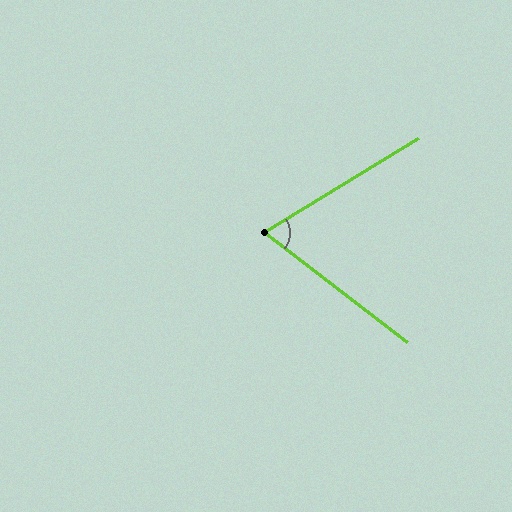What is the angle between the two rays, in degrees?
Approximately 69 degrees.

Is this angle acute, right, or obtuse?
It is acute.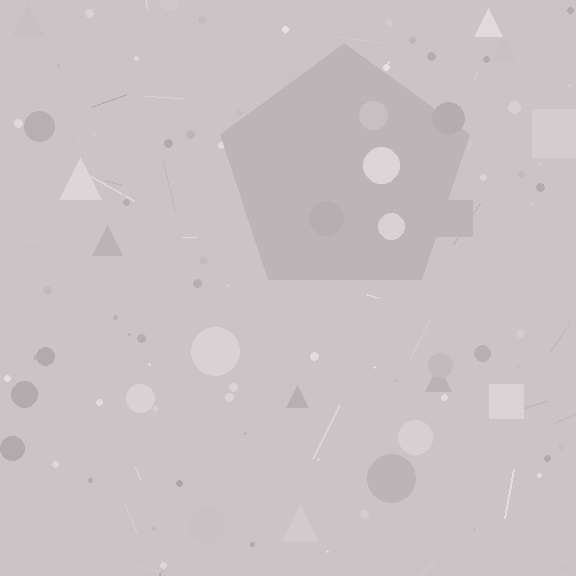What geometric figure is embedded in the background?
A pentagon is embedded in the background.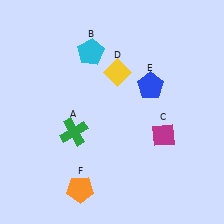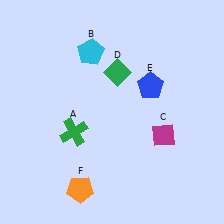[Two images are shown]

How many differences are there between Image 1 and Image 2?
There is 1 difference between the two images.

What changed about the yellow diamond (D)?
In Image 1, D is yellow. In Image 2, it changed to green.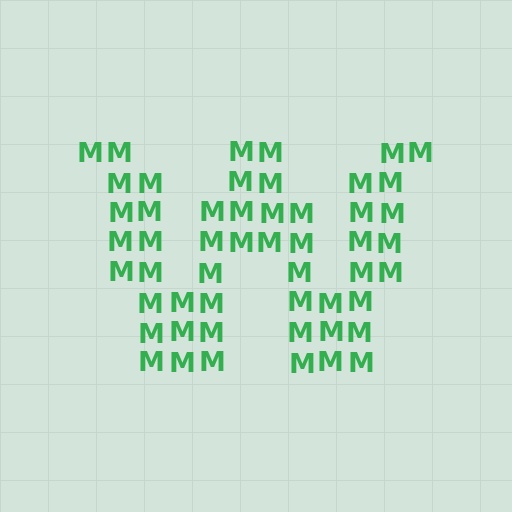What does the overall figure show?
The overall figure shows the letter W.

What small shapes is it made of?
It is made of small letter M's.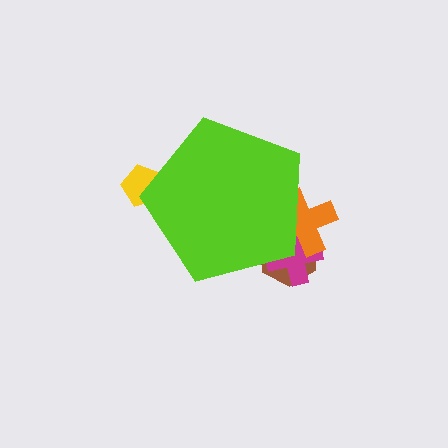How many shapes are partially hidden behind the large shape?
4 shapes are partially hidden.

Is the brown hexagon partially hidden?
Yes, the brown hexagon is partially hidden behind the lime pentagon.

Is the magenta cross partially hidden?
Yes, the magenta cross is partially hidden behind the lime pentagon.